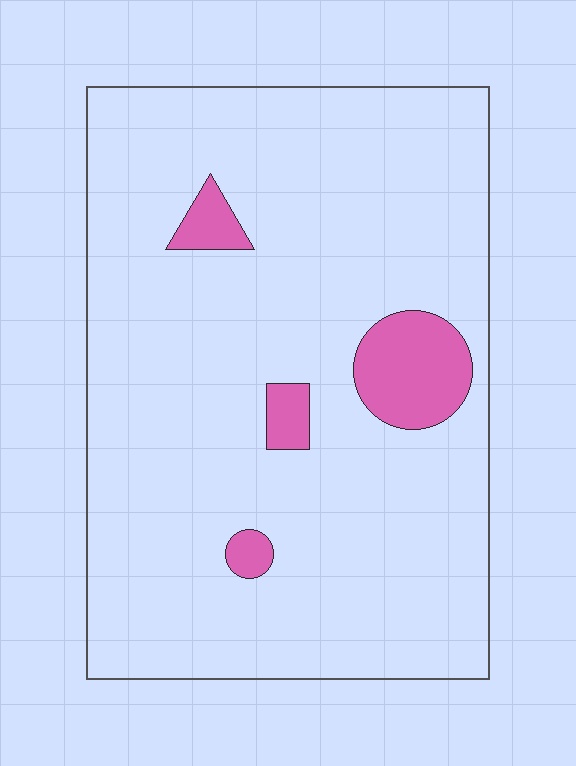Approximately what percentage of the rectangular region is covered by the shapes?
Approximately 10%.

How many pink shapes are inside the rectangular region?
4.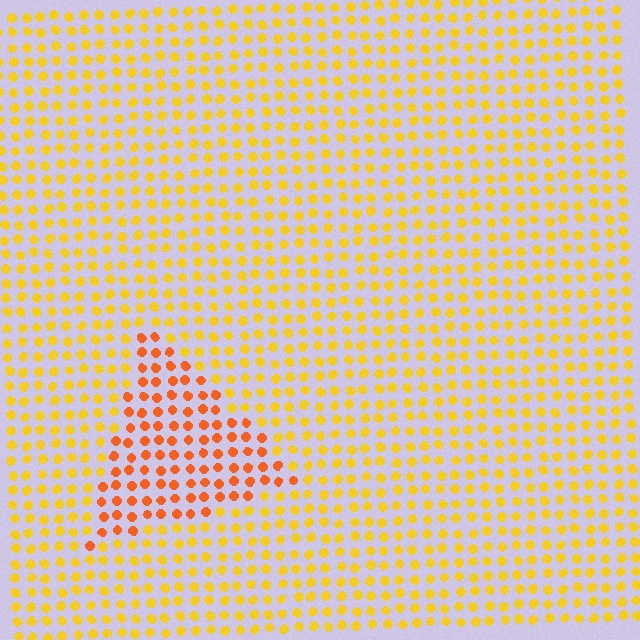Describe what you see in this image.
The image is filled with small yellow elements in a uniform arrangement. A triangle-shaped region is visible where the elements are tinted to a slightly different hue, forming a subtle color boundary.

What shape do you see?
I see a triangle.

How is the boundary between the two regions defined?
The boundary is defined purely by a slight shift in hue (about 31 degrees). Spacing, size, and orientation are identical on both sides.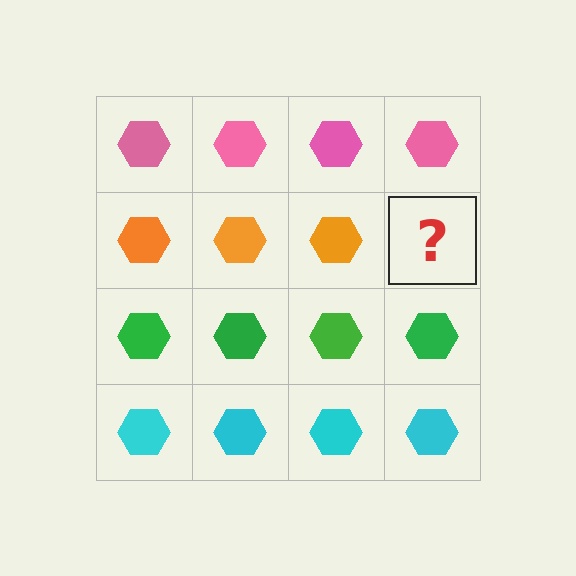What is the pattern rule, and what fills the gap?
The rule is that each row has a consistent color. The gap should be filled with an orange hexagon.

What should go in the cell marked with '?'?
The missing cell should contain an orange hexagon.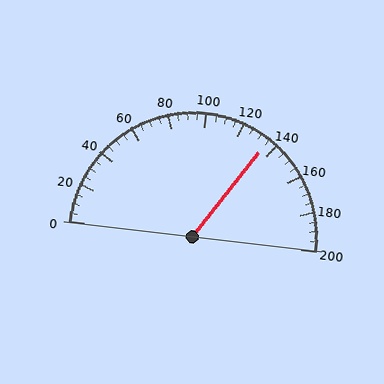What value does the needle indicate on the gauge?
The needle indicates approximately 135.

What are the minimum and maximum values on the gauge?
The gauge ranges from 0 to 200.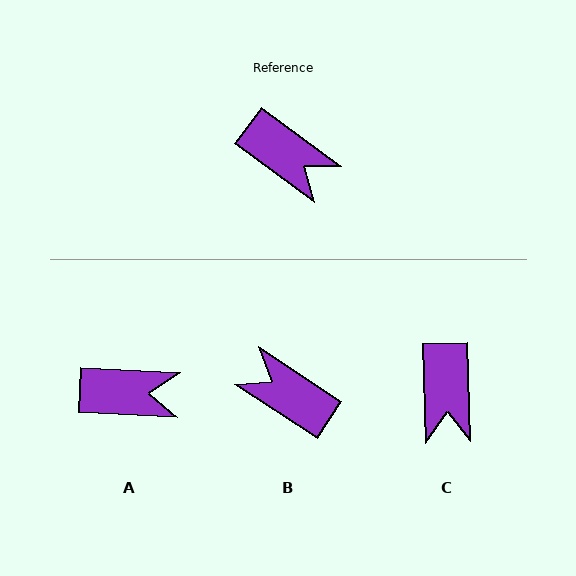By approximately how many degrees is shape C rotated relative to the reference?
Approximately 52 degrees clockwise.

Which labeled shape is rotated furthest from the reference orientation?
B, about 177 degrees away.